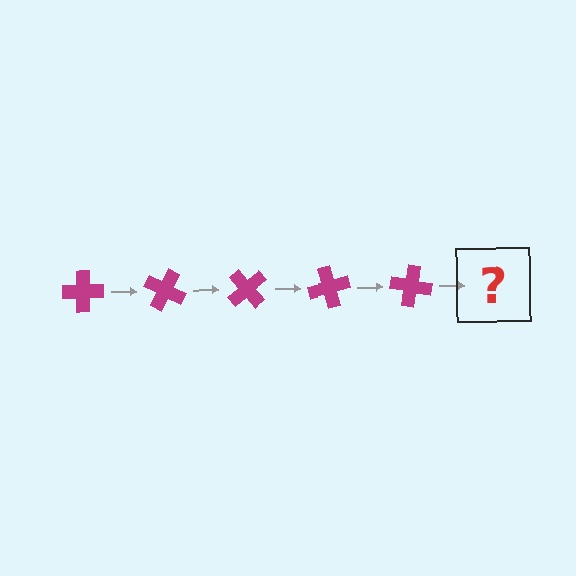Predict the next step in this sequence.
The next step is a magenta cross rotated 125 degrees.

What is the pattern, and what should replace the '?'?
The pattern is that the cross rotates 25 degrees each step. The '?' should be a magenta cross rotated 125 degrees.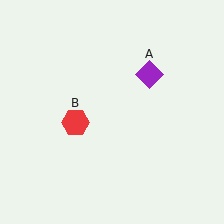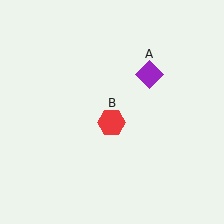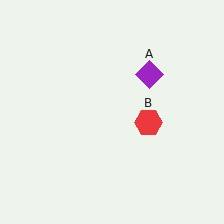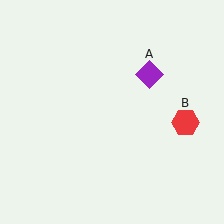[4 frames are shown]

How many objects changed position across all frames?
1 object changed position: red hexagon (object B).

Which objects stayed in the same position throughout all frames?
Purple diamond (object A) remained stationary.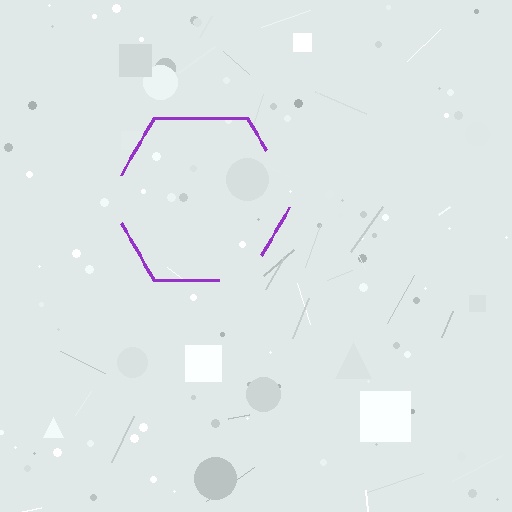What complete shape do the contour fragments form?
The contour fragments form a hexagon.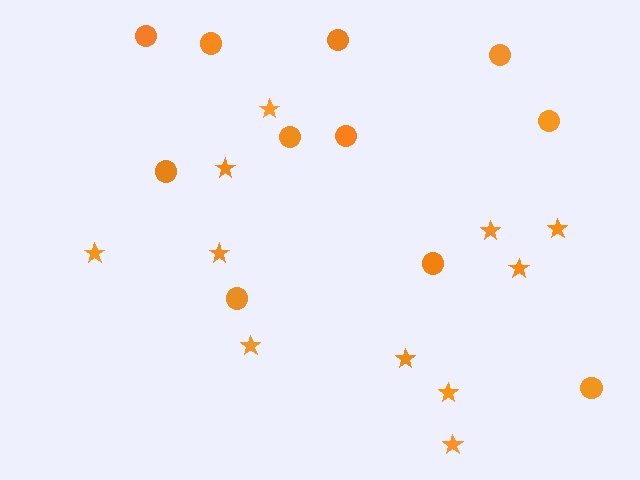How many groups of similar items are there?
There are 2 groups: one group of stars (11) and one group of circles (11).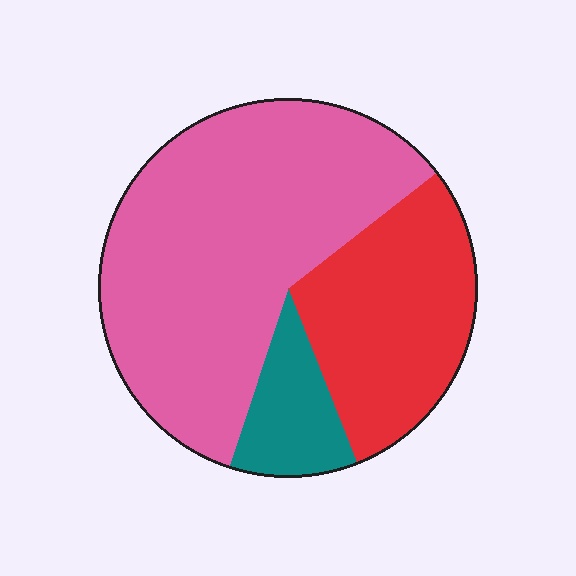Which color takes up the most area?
Pink, at roughly 60%.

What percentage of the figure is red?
Red takes up between a quarter and a half of the figure.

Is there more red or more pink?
Pink.